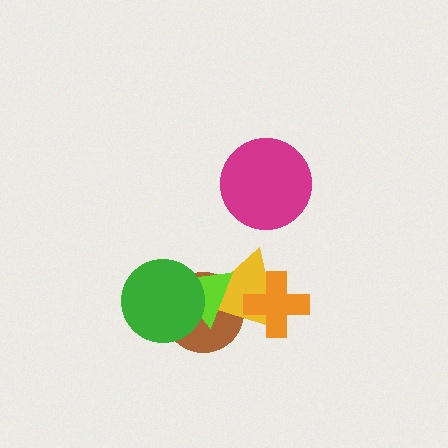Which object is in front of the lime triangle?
The green circle is in front of the lime triangle.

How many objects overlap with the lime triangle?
3 objects overlap with the lime triangle.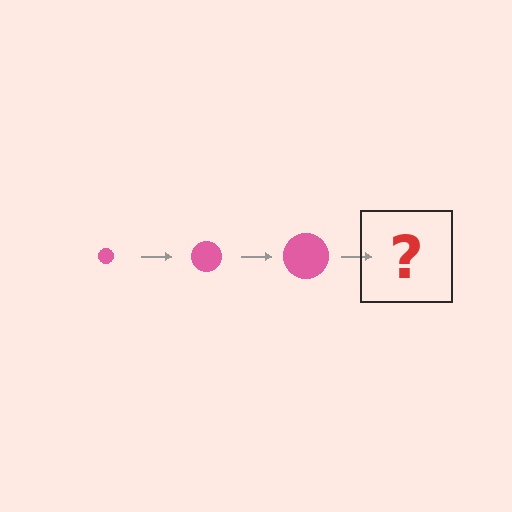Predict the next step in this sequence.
The next step is a pink circle, larger than the previous one.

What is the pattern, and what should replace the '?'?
The pattern is that the circle gets progressively larger each step. The '?' should be a pink circle, larger than the previous one.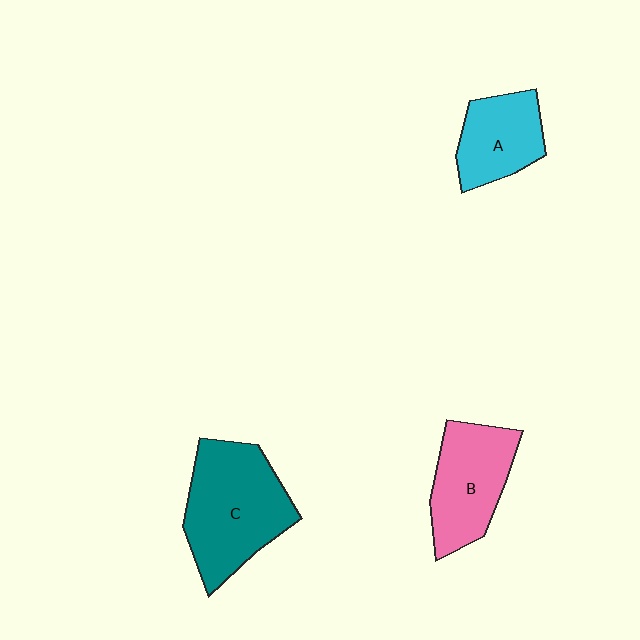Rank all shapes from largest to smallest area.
From largest to smallest: C (teal), B (pink), A (cyan).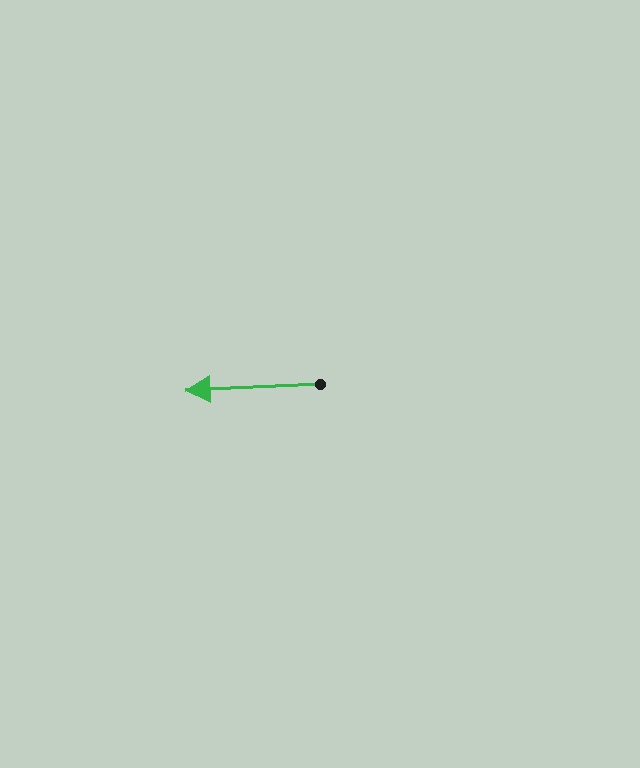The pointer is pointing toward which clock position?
Roughly 9 o'clock.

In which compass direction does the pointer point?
West.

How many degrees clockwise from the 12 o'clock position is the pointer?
Approximately 267 degrees.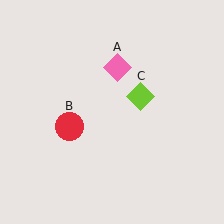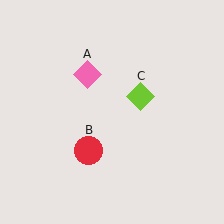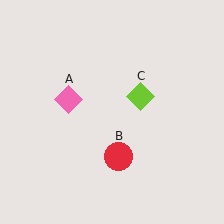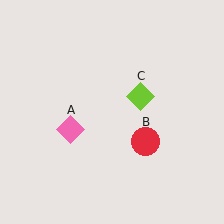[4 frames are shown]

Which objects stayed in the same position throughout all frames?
Lime diamond (object C) remained stationary.